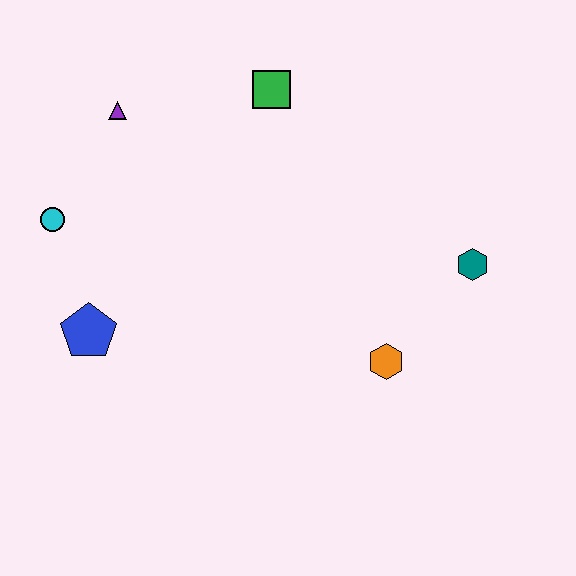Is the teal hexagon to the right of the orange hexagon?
Yes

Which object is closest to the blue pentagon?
The cyan circle is closest to the blue pentagon.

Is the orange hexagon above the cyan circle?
No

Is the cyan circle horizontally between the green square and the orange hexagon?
No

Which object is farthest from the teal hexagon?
The cyan circle is farthest from the teal hexagon.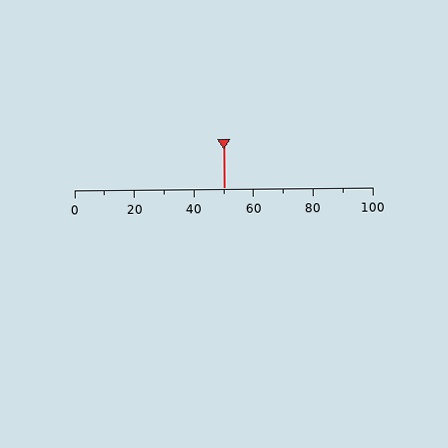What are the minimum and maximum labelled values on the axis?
The axis runs from 0 to 100.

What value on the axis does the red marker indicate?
The marker indicates approximately 50.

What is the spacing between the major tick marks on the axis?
The major ticks are spaced 20 apart.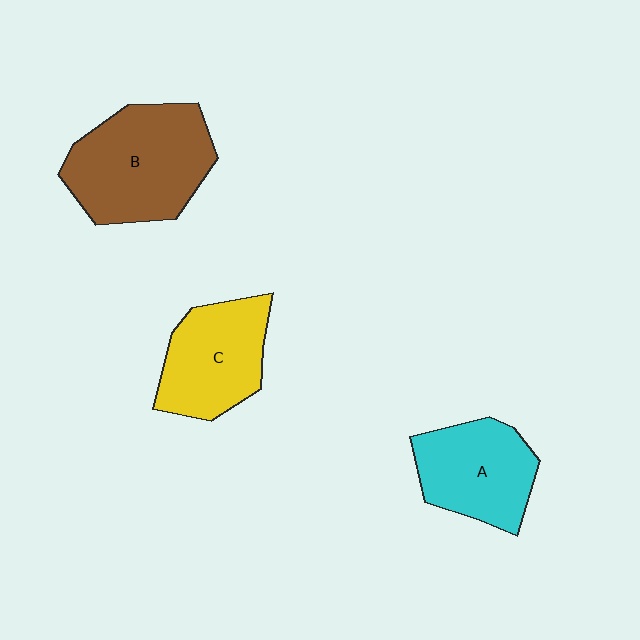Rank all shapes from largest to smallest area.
From largest to smallest: B (brown), C (yellow), A (cyan).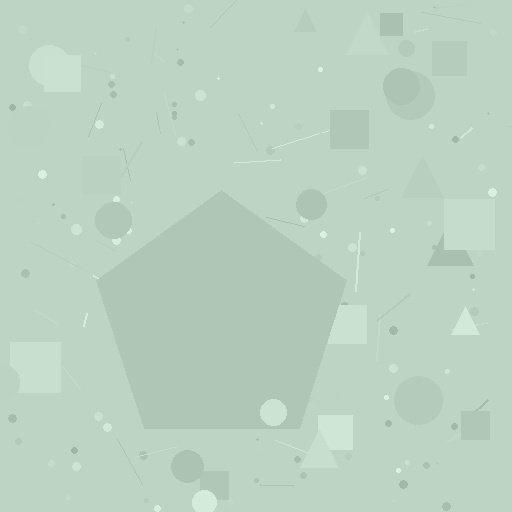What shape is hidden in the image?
A pentagon is hidden in the image.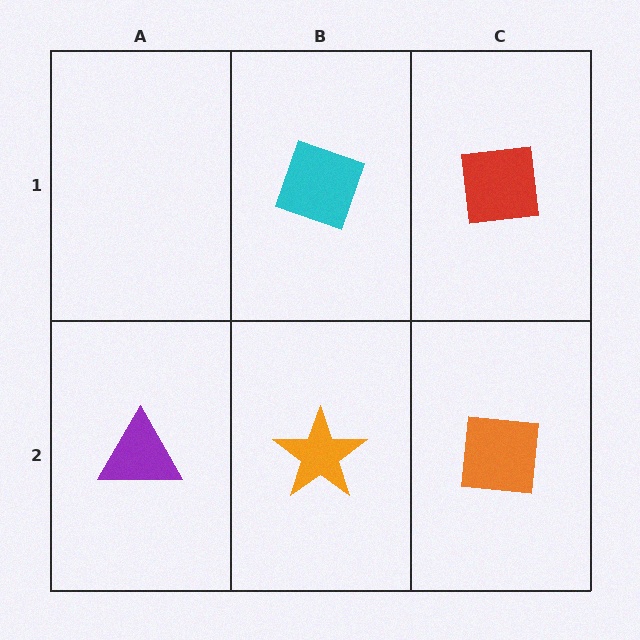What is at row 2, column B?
An orange star.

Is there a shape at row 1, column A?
No, that cell is empty.